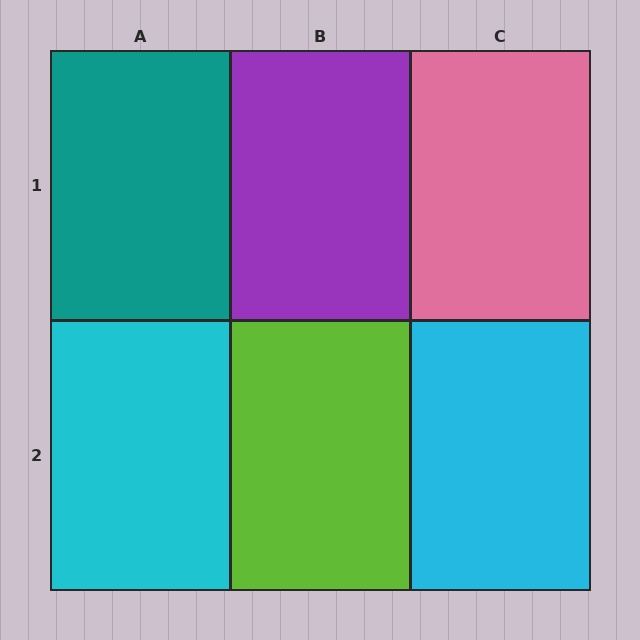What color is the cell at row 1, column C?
Pink.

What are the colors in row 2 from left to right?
Cyan, lime, cyan.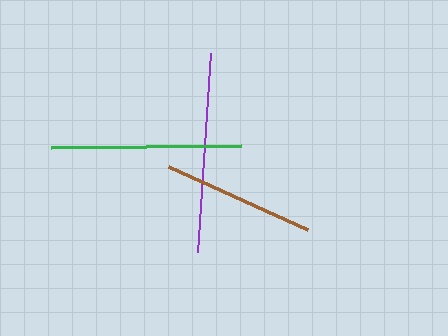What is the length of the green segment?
The green segment is approximately 190 pixels long.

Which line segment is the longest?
The purple line is the longest at approximately 200 pixels.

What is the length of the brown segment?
The brown segment is approximately 152 pixels long.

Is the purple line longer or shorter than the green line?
The purple line is longer than the green line.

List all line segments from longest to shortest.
From longest to shortest: purple, green, brown.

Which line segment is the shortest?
The brown line is the shortest at approximately 152 pixels.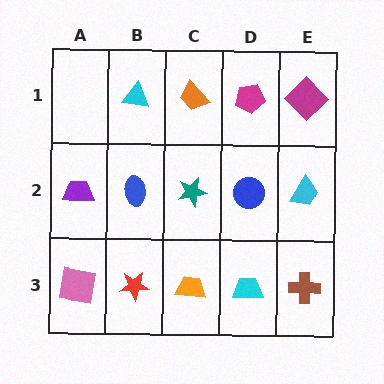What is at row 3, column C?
An orange trapezoid.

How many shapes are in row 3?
5 shapes.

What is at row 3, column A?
A pink square.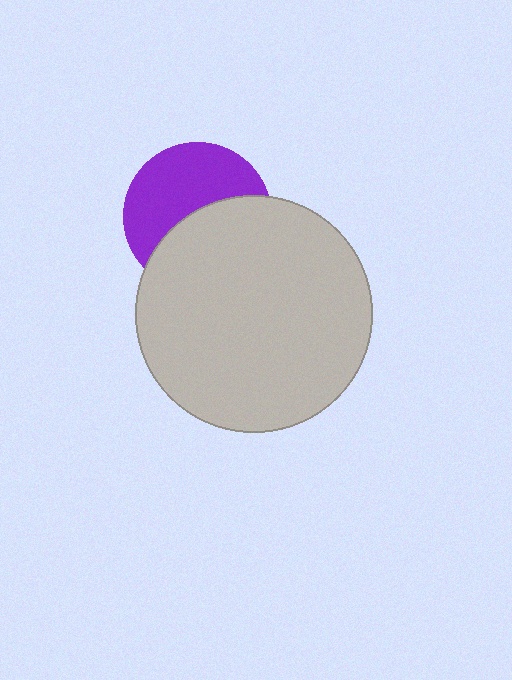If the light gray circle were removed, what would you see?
You would see the complete purple circle.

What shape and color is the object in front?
The object in front is a light gray circle.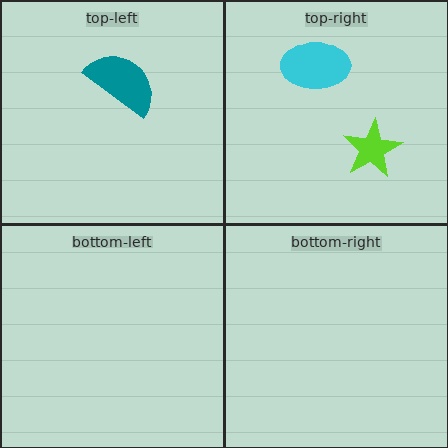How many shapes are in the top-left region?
1.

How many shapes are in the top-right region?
2.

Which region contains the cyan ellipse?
The top-right region.